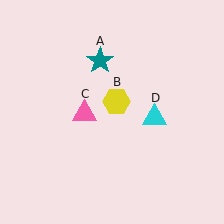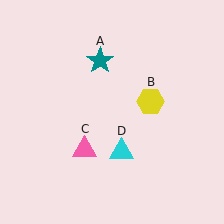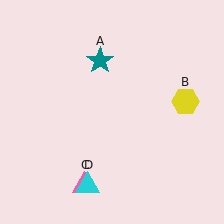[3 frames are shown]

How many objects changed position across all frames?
3 objects changed position: yellow hexagon (object B), pink triangle (object C), cyan triangle (object D).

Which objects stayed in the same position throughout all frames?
Teal star (object A) remained stationary.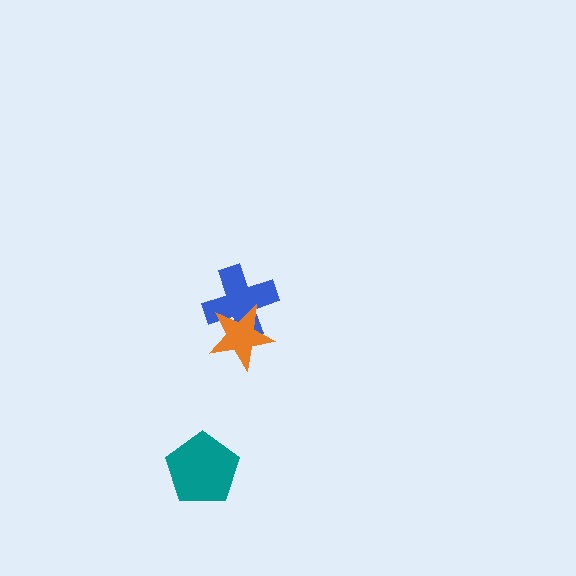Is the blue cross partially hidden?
Yes, it is partially covered by another shape.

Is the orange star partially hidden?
No, no other shape covers it.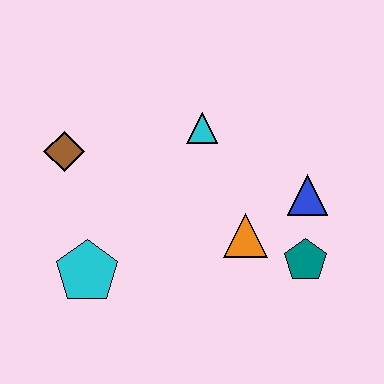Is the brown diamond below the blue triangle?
No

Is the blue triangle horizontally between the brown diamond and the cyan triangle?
No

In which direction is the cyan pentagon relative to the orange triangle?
The cyan pentagon is to the left of the orange triangle.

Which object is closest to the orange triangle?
The teal pentagon is closest to the orange triangle.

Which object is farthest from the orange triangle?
The brown diamond is farthest from the orange triangle.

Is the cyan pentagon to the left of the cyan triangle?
Yes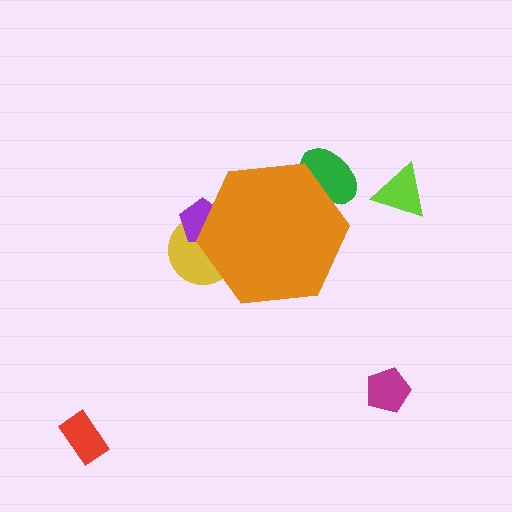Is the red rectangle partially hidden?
No, the red rectangle is fully visible.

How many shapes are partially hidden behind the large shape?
3 shapes are partially hidden.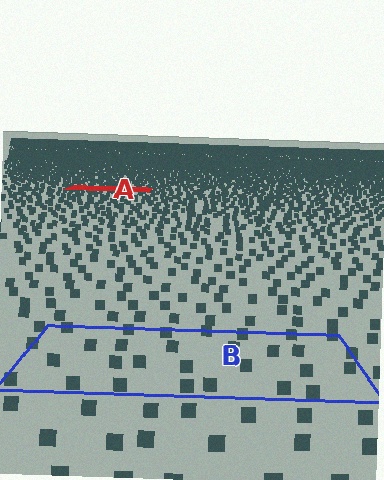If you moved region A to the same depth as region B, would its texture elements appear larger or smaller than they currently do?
They would appear larger. At a closer depth, the same texture elements are projected at a bigger on-screen size.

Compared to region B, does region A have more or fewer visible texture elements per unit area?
Region A has more texture elements per unit area — they are packed more densely because it is farther away.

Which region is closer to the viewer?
Region B is closer. The texture elements there are larger and more spread out.